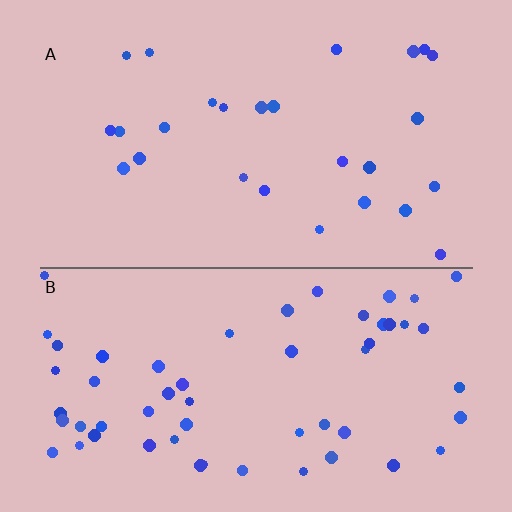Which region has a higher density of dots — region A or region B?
B (the bottom).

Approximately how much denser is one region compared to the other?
Approximately 2.1× — region B over region A.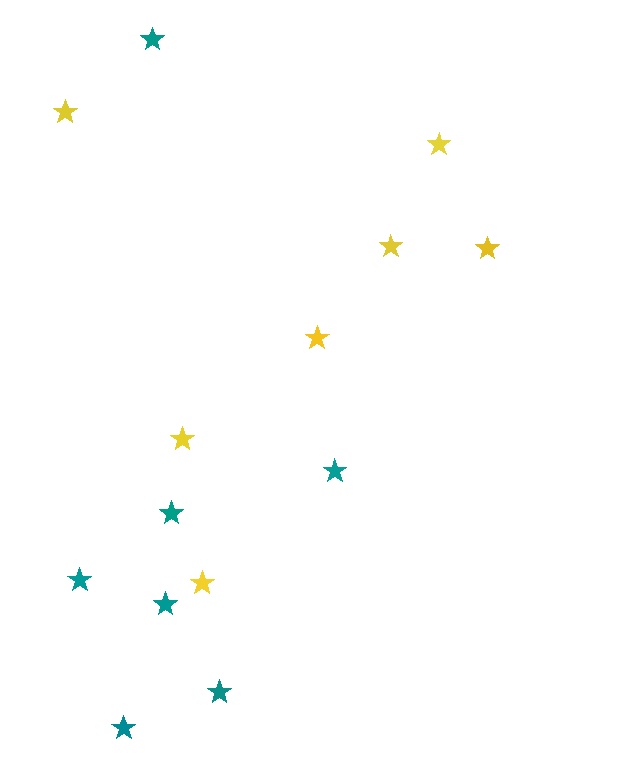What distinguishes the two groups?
There are 2 groups: one group of teal stars (7) and one group of yellow stars (7).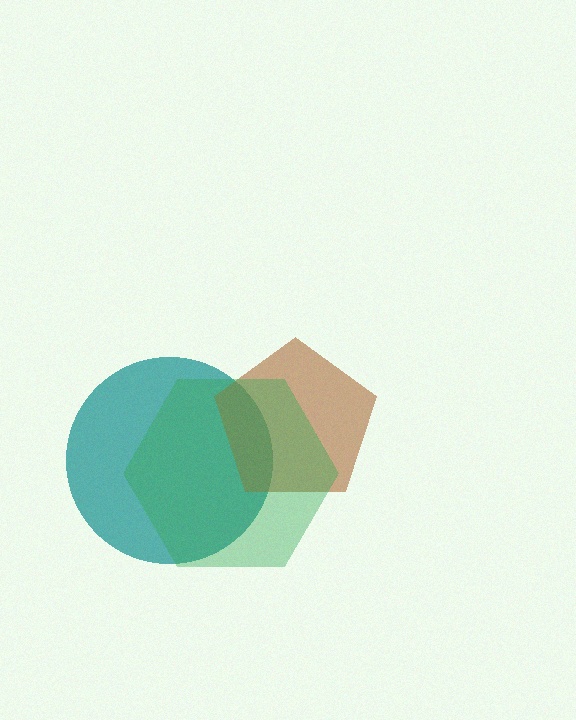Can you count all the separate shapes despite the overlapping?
Yes, there are 3 separate shapes.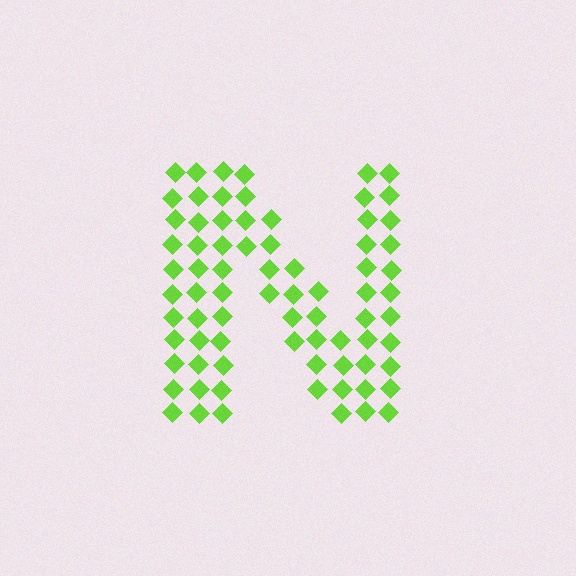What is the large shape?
The large shape is the letter N.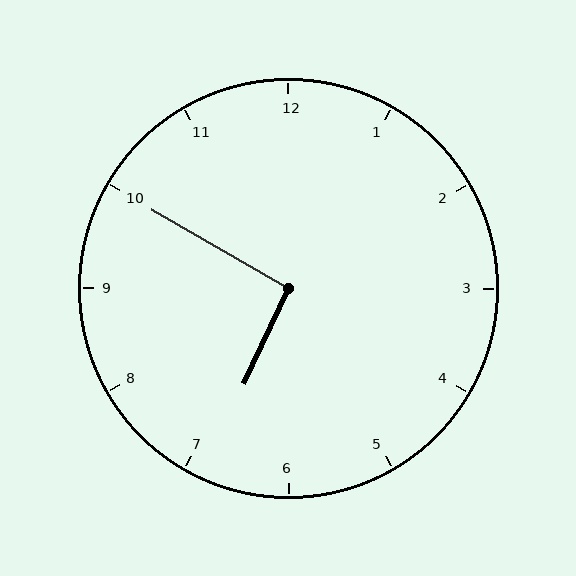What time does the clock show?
6:50.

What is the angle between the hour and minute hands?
Approximately 95 degrees.